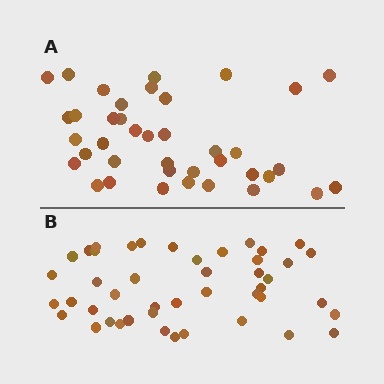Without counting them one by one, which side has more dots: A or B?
Region B (the bottom region) has more dots.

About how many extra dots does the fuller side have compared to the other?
Region B has about 6 more dots than region A.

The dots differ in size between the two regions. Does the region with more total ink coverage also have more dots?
No. Region A has more total ink coverage because its dots are larger, but region B actually contains more individual dots. Total area can be misleading — the number of items is what matters here.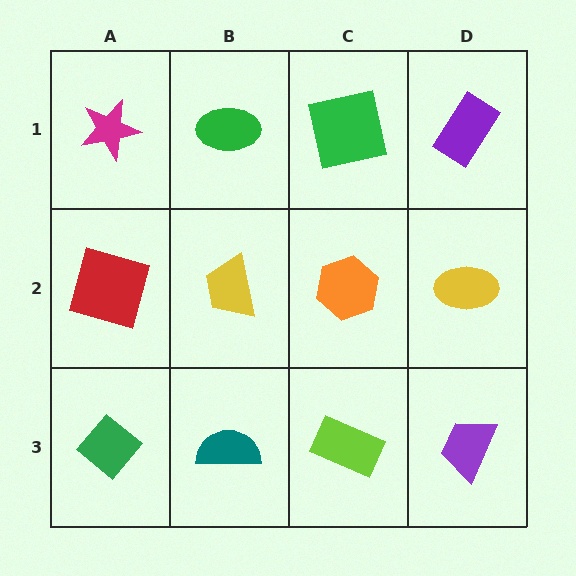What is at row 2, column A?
A red square.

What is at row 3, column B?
A teal semicircle.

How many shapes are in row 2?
4 shapes.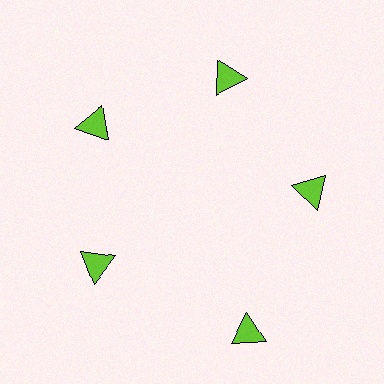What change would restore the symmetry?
The symmetry would be restored by moving it inward, back onto the ring so that all 5 triangles sit at equal angles and equal distance from the center.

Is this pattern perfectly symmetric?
No. The 5 lime triangles are arranged in a ring, but one element near the 5 o'clock position is pushed outward from the center, breaking the 5-fold rotational symmetry.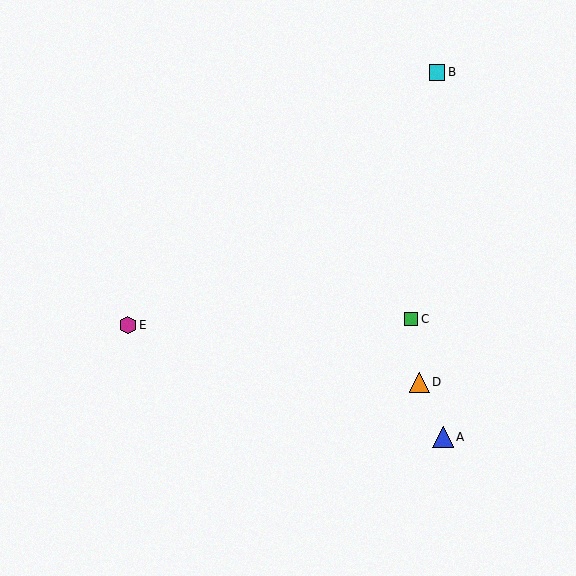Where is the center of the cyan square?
The center of the cyan square is at (437, 72).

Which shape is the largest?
The blue triangle (labeled A) is the largest.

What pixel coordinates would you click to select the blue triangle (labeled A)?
Click at (443, 437) to select the blue triangle A.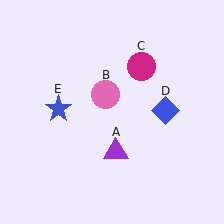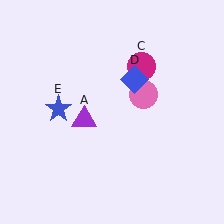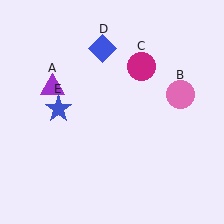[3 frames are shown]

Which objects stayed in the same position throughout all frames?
Magenta circle (object C) and blue star (object E) remained stationary.